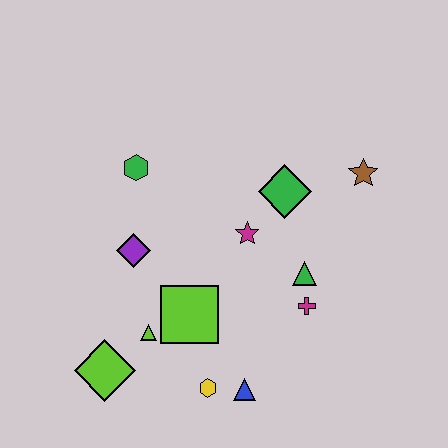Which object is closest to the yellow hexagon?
The blue triangle is closest to the yellow hexagon.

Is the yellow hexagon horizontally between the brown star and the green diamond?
No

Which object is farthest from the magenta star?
The lime diamond is farthest from the magenta star.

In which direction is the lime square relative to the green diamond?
The lime square is below the green diamond.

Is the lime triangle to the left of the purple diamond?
No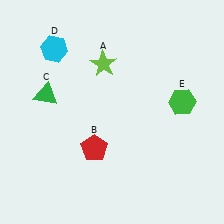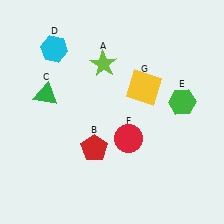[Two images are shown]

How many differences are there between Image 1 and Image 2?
There are 2 differences between the two images.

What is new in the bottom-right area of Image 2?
A red circle (F) was added in the bottom-right area of Image 2.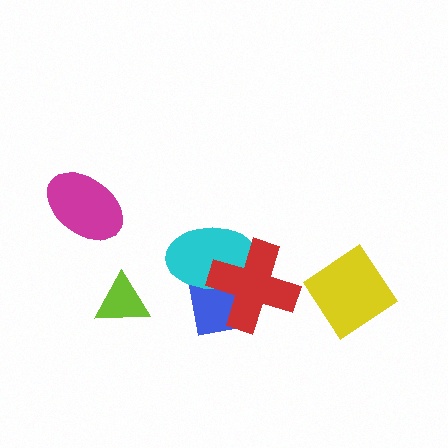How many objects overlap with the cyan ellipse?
2 objects overlap with the cyan ellipse.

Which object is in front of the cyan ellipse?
The red cross is in front of the cyan ellipse.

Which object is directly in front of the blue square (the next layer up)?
The cyan ellipse is directly in front of the blue square.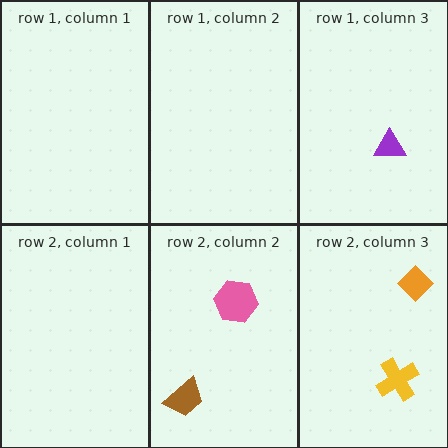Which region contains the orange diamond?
The row 2, column 3 region.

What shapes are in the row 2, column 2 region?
The pink hexagon, the brown trapezoid.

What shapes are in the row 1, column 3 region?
The purple triangle.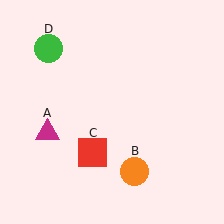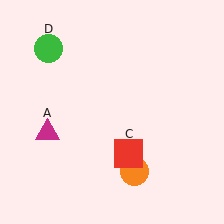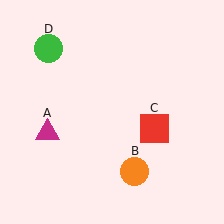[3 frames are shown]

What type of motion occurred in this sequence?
The red square (object C) rotated counterclockwise around the center of the scene.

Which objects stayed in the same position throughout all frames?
Magenta triangle (object A) and orange circle (object B) and green circle (object D) remained stationary.